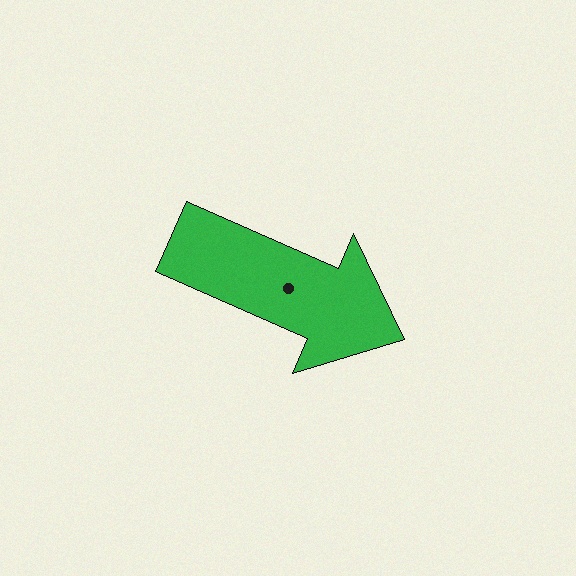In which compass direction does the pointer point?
Southeast.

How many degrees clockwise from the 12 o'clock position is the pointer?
Approximately 114 degrees.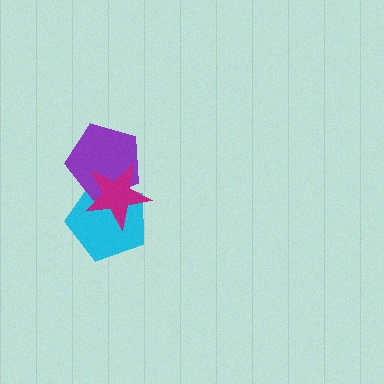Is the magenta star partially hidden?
No, no other shape covers it.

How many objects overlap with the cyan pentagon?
2 objects overlap with the cyan pentagon.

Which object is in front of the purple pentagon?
The magenta star is in front of the purple pentagon.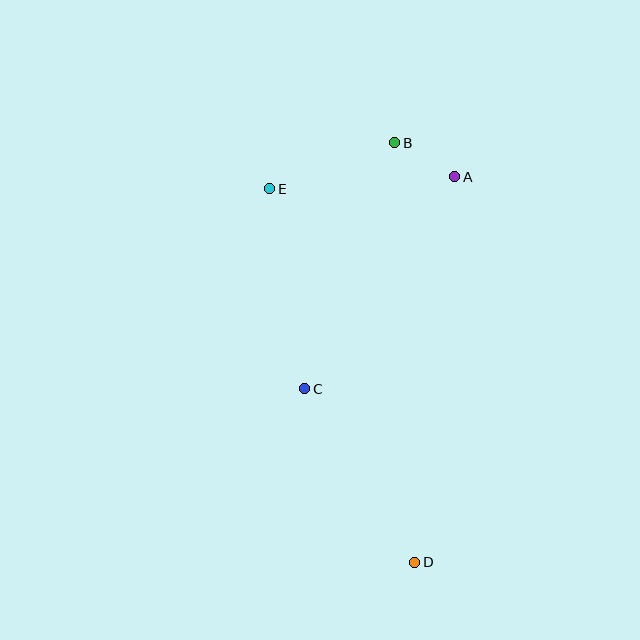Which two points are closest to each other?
Points A and B are closest to each other.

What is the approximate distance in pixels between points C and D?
The distance between C and D is approximately 206 pixels.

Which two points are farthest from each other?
Points B and D are farthest from each other.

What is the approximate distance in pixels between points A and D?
The distance between A and D is approximately 387 pixels.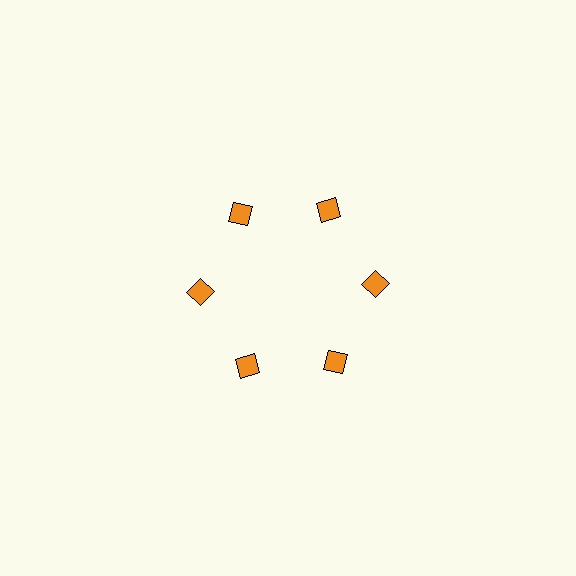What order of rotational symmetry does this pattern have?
This pattern has 6-fold rotational symmetry.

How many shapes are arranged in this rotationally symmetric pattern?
There are 6 shapes, arranged in 6 groups of 1.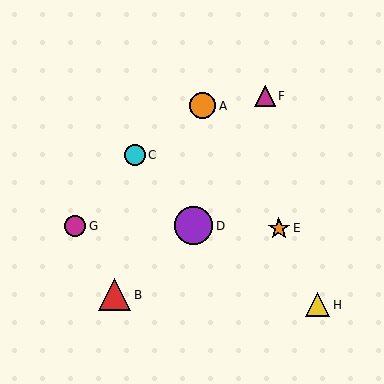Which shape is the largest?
The purple circle (labeled D) is the largest.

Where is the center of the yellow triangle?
The center of the yellow triangle is at (317, 305).